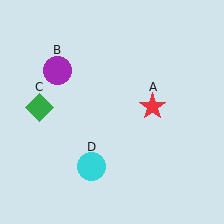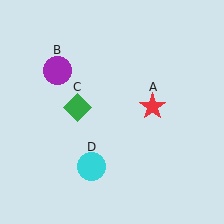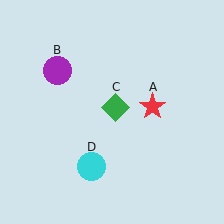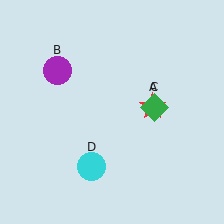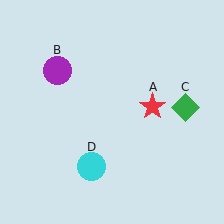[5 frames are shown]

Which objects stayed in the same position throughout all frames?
Red star (object A) and purple circle (object B) and cyan circle (object D) remained stationary.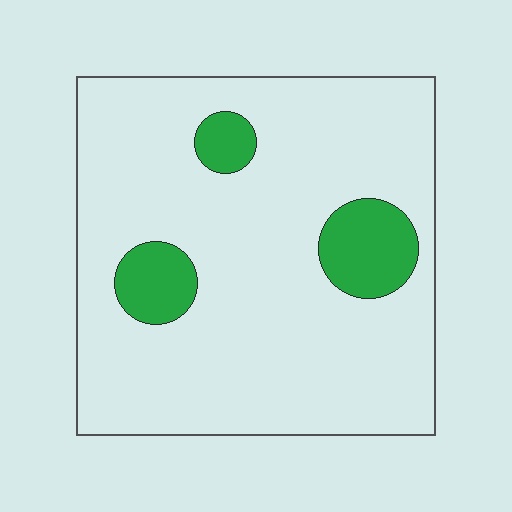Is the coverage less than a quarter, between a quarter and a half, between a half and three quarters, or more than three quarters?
Less than a quarter.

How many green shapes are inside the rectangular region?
3.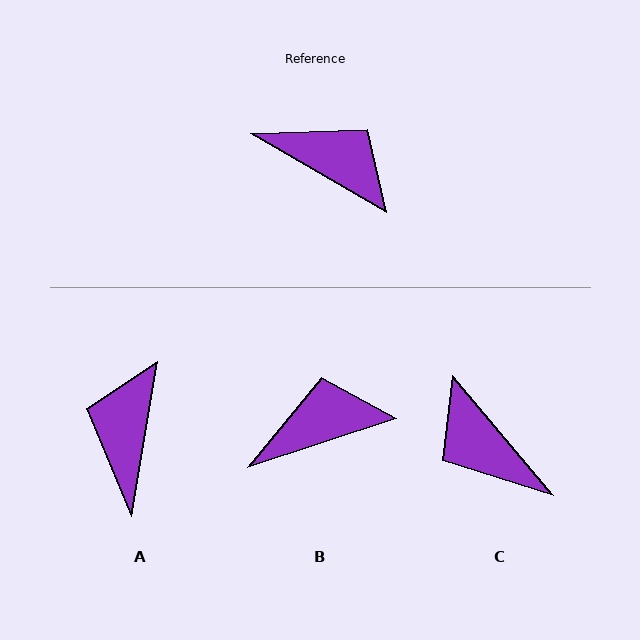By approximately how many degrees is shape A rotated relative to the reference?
Approximately 111 degrees counter-clockwise.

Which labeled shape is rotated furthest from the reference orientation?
C, about 160 degrees away.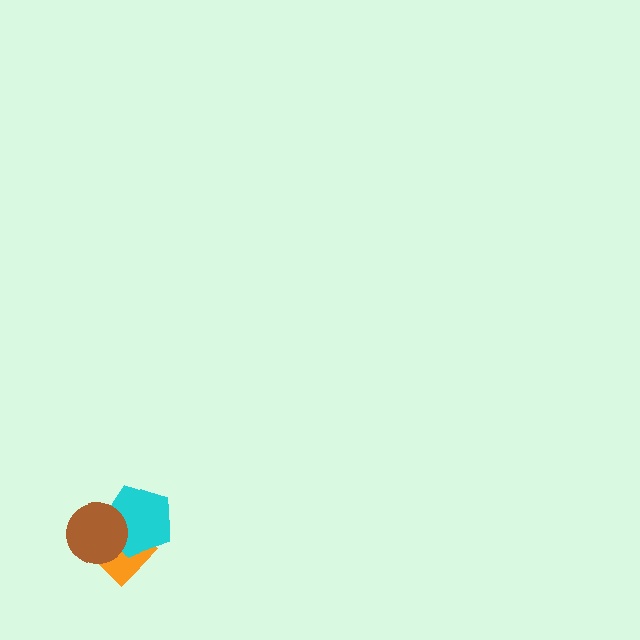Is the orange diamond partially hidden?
Yes, it is partially covered by another shape.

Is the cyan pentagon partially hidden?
Yes, it is partially covered by another shape.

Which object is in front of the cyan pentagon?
The brown circle is in front of the cyan pentagon.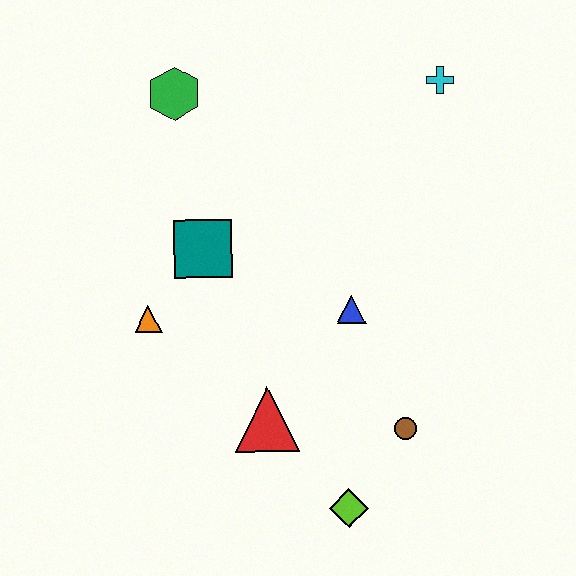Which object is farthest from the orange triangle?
The cyan cross is farthest from the orange triangle.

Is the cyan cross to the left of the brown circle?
No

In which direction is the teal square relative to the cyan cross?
The teal square is to the left of the cyan cross.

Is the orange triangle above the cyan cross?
No